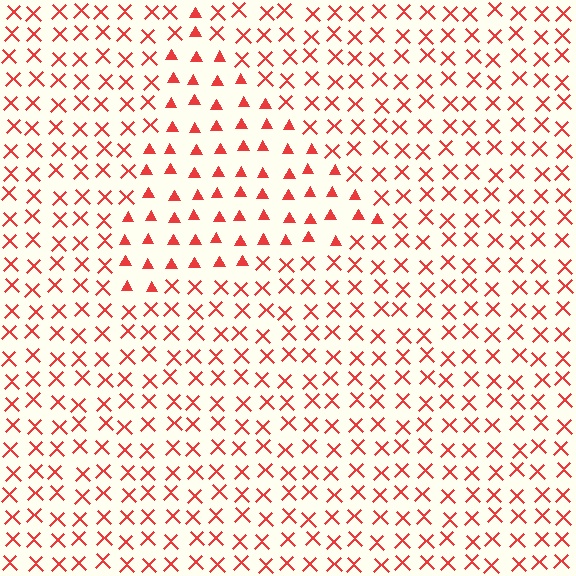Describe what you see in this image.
The image is filled with small red elements arranged in a uniform grid. A triangle-shaped region contains triangles, while the surrounding area contains X marks. The boundary is defined purely by the change in element shape.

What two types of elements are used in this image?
The image uses triangles inside the triangle region and X marks outside it.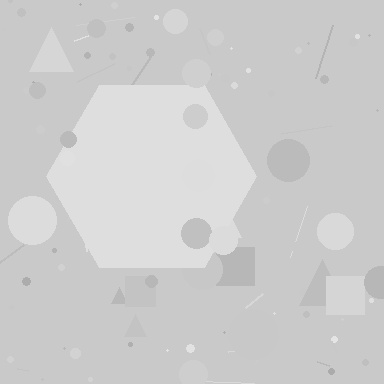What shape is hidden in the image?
A hexagon is hidden in the image.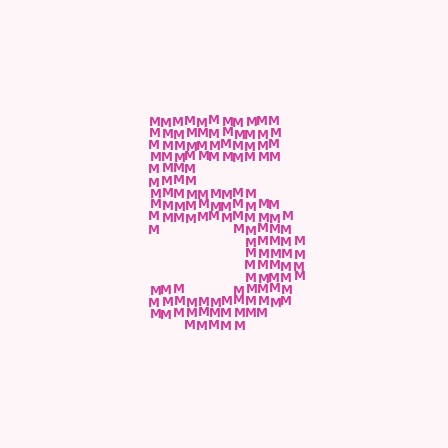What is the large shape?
The large shape is the digit 5.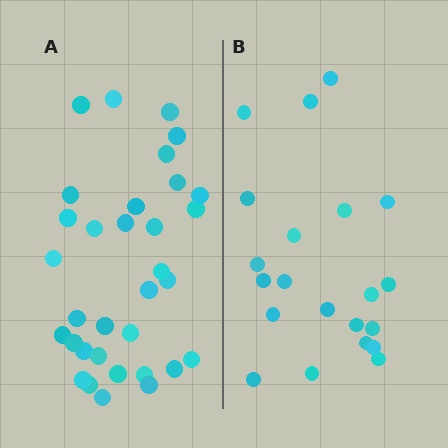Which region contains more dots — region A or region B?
Region A (the left region) has more dots.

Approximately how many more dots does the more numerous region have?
Region A has roughly 12 or so more dots than region B.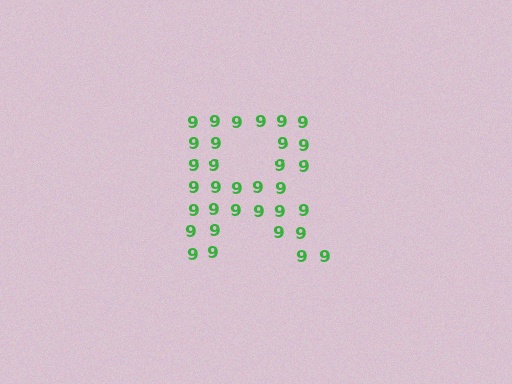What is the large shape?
The large shape is the letter R.